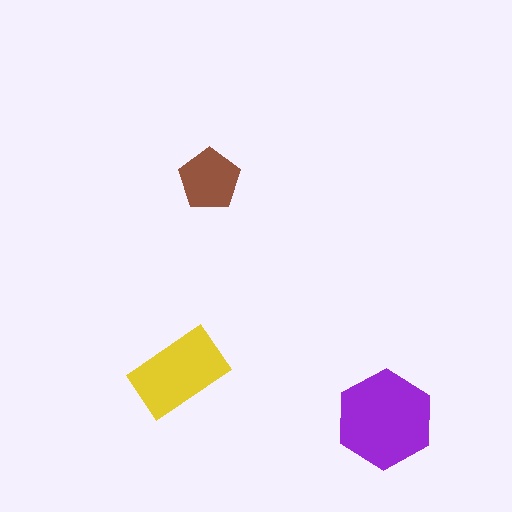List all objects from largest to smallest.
The purple hexagon, the yellow rectangle, the brown pentagon.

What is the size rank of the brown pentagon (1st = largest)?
3rd.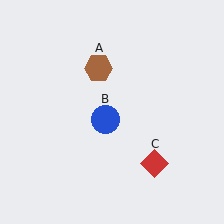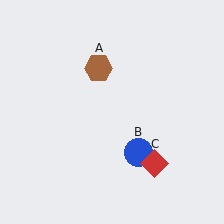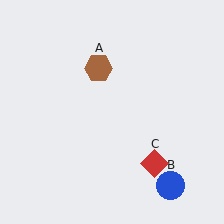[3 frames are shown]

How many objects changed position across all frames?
1 object changed position: blue circle (object B).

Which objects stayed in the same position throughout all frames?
Brown hexagon (object A) and red diamond (object C) remained stationary.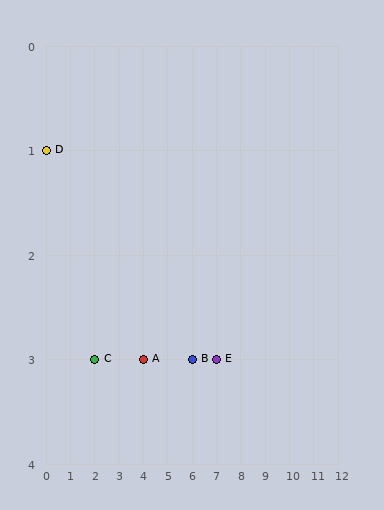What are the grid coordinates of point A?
Point A is at grid coordinates (4, 3).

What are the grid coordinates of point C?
Point C is at grid coordinates (2, 3).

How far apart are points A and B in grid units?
Points A and B are 2 columns apart.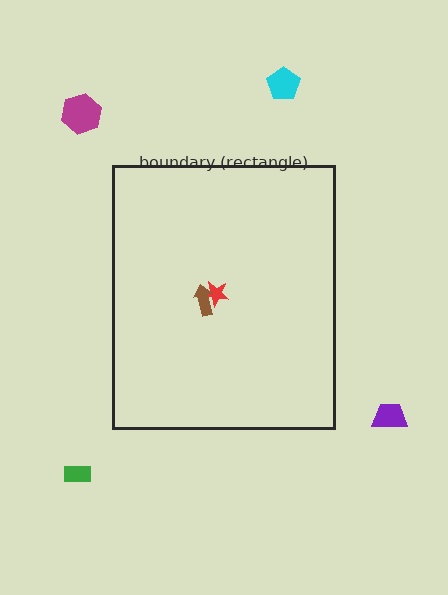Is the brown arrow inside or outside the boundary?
Inside.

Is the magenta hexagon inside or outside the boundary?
Outside.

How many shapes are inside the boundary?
2 inside, 4 outside.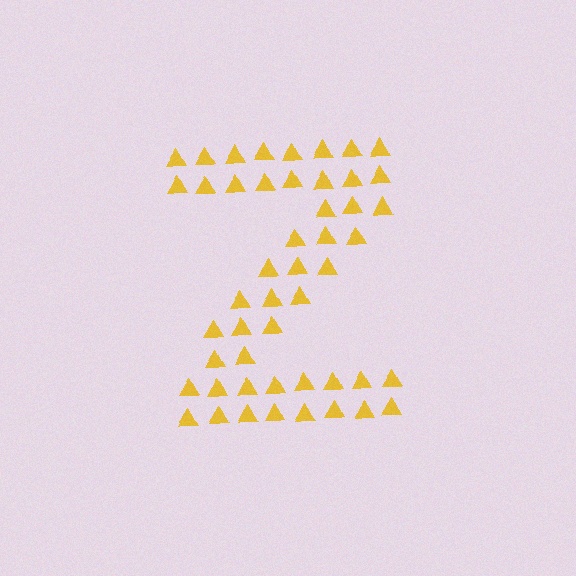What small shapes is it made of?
It is made of small triangles.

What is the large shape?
The large shape is the letter Z.